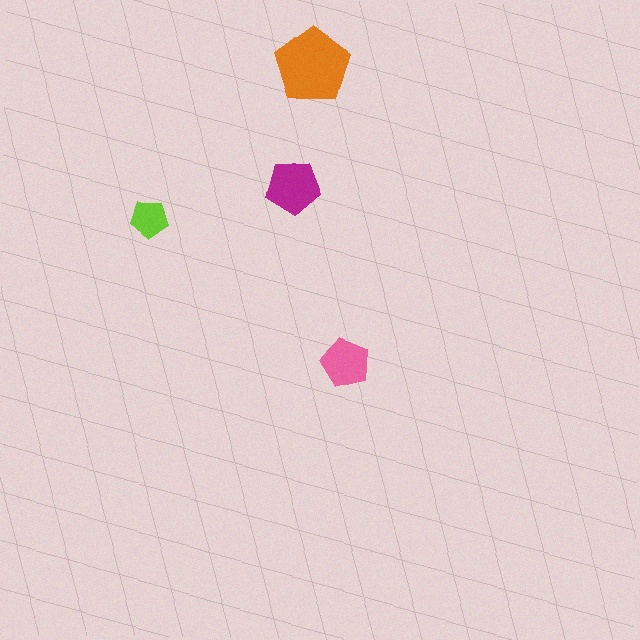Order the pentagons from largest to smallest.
the orange one, the magenta one, the pink one, the lime one.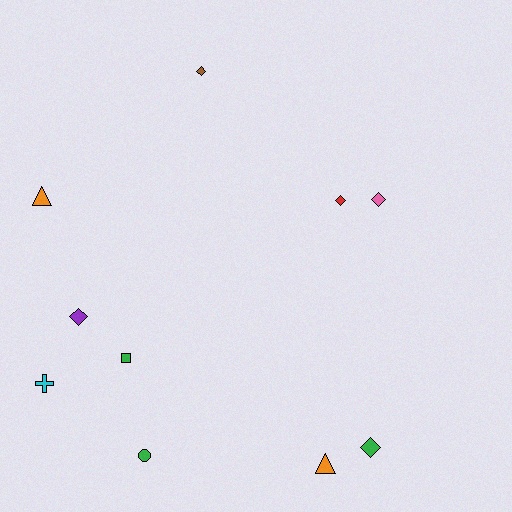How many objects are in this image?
There are 10 objects.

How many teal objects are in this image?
There are no teal objects.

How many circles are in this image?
There is 1 circle.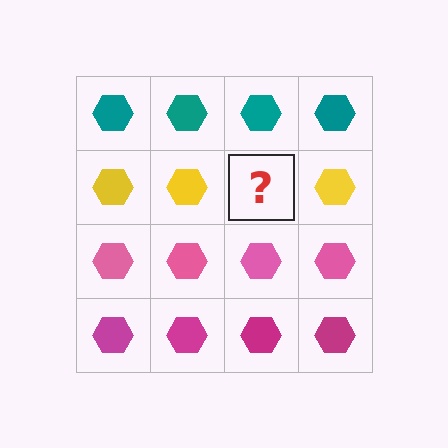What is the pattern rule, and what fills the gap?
The rule is that each row has a consistent color. The gap should be filled with a yellow hexagon.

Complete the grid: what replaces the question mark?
The question mark should be replaced with a yellow hexagon.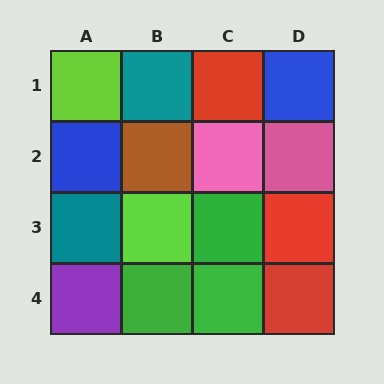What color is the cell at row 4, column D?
Red.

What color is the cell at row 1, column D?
Blue.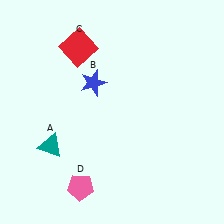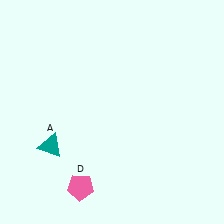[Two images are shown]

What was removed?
The red square (C), the blue star (B) were removed in Image 2.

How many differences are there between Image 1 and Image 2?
There are 2 differences between the two images.